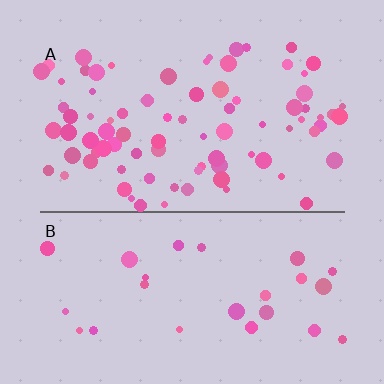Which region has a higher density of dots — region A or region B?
A (the top).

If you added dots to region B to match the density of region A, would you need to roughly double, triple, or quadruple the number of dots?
Approximately triple.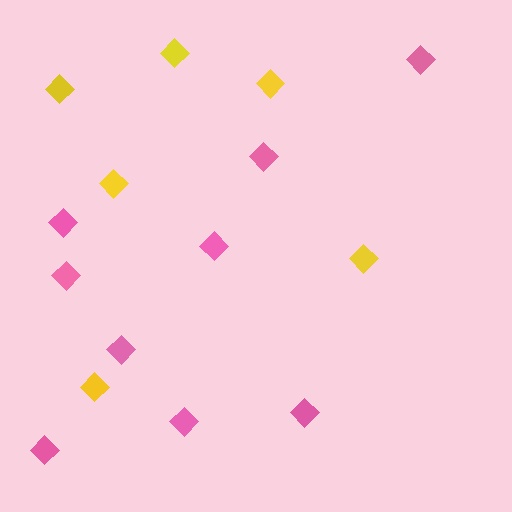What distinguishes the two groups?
There are 2 groups: one group of yellow diamonds (6) and one group of pink diamonds (9).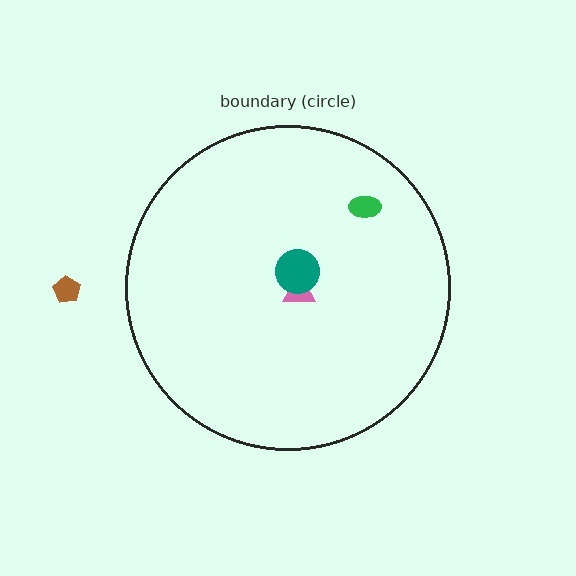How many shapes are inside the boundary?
3 inside, 1 outside.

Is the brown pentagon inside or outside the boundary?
Outside.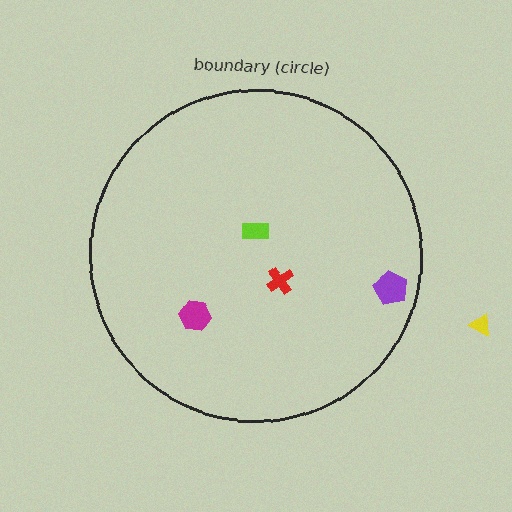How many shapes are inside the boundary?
4 inside, 1 outside.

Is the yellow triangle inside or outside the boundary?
Outside.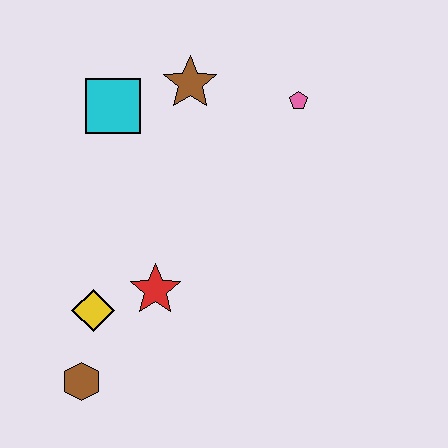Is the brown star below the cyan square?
No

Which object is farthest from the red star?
The pink pentagon is farthest from the red star.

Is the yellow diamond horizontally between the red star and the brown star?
No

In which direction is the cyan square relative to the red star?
The cyan square is above the red star.